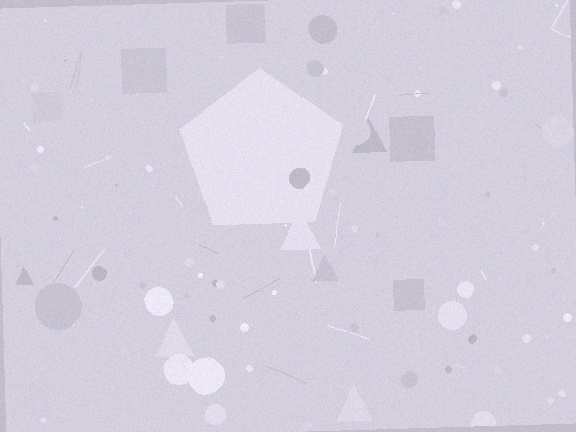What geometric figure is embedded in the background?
A pentagon is embedded in the background.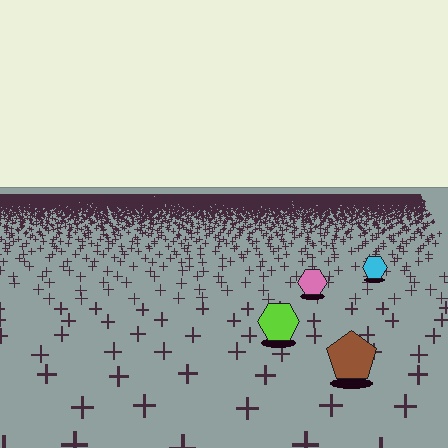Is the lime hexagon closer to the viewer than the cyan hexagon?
Yes. The lime hexagon is closer — you can tell from the texture gradient: the ground texture is coarser near it.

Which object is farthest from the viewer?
The cyan hexagon is farthest from the viewer. It appears smaller and the ground texture around it is denser.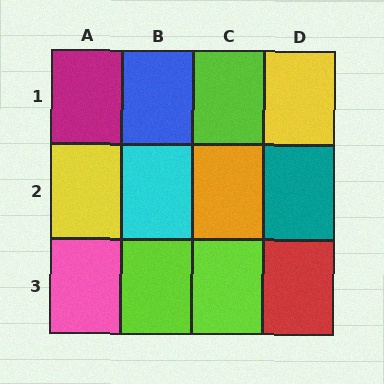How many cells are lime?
3 cells are lime.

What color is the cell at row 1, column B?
Blue.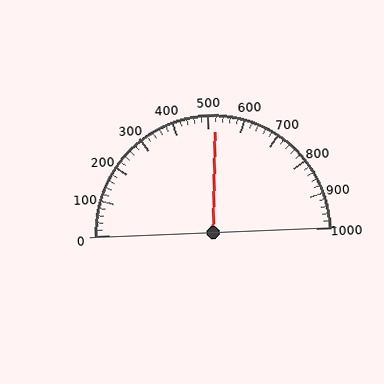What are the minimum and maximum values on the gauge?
The gauge ranges from 0 to 1000.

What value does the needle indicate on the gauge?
The needle indicates approximately 520.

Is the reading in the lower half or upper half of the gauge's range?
The reading is in the upper half of the range (0 to 1000).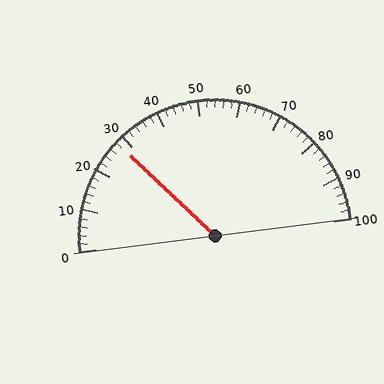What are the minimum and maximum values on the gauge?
The gauge ranges from 0 to 100.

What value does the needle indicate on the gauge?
The needle indicates approximately 28.